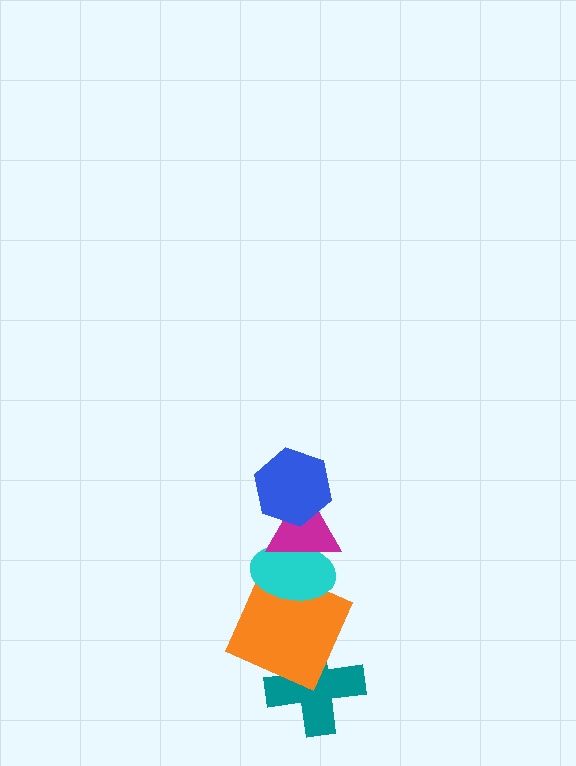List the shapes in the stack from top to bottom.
From top to bottom: the blue hexagon, the magenta triangle, the cyan ellipse, the orange square, the teal cross.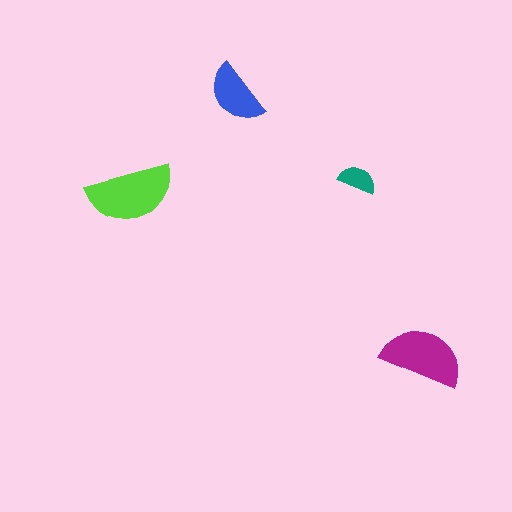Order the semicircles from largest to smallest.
the lime one, the magenta one, the blue one, the teal one.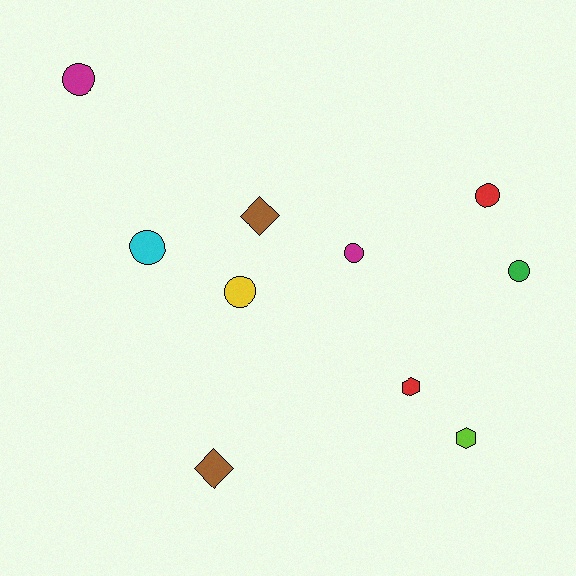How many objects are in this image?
There are 10 objects.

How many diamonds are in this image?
There are 2 diamonds.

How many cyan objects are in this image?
There is 1 cyan object.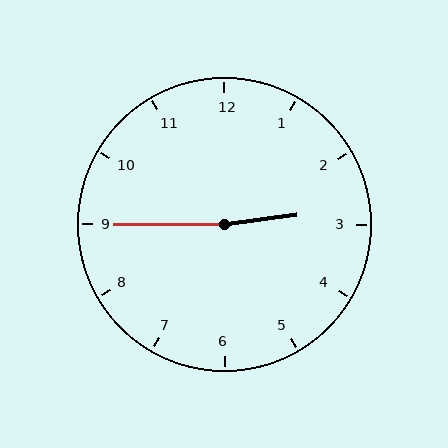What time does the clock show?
2:45.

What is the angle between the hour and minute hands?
Approximately 172 degrees.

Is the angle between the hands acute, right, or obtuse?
It is obtuse.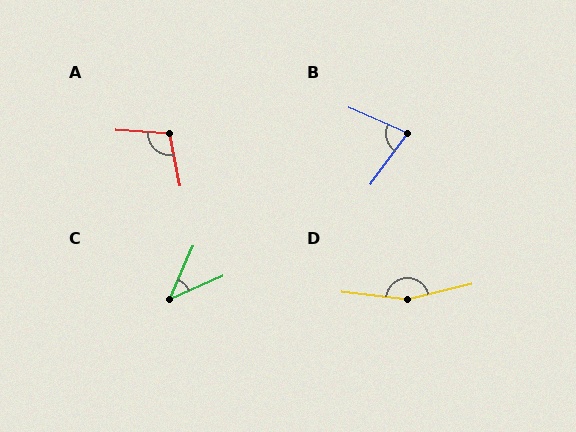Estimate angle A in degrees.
Approximately 105 degrees.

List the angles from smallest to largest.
C (43°), B (77°), A (105°), D (160°).